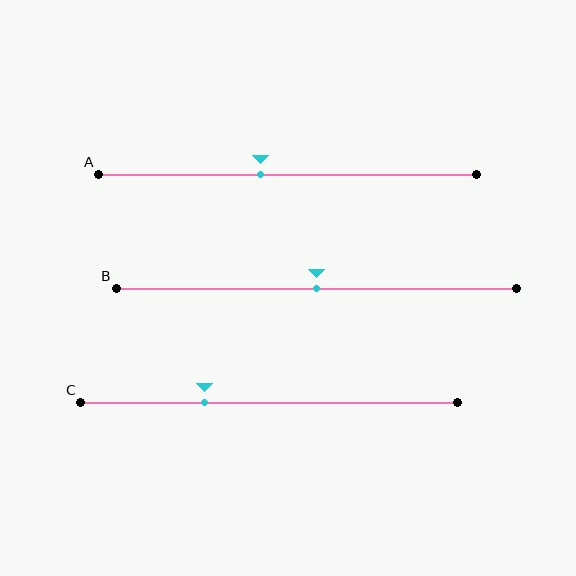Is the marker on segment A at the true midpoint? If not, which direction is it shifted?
No, the marker on segment A is shifted to the left by about 7% of the segment length.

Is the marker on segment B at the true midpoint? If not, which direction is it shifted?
Yes, the marker on segment B is at the true midpoint.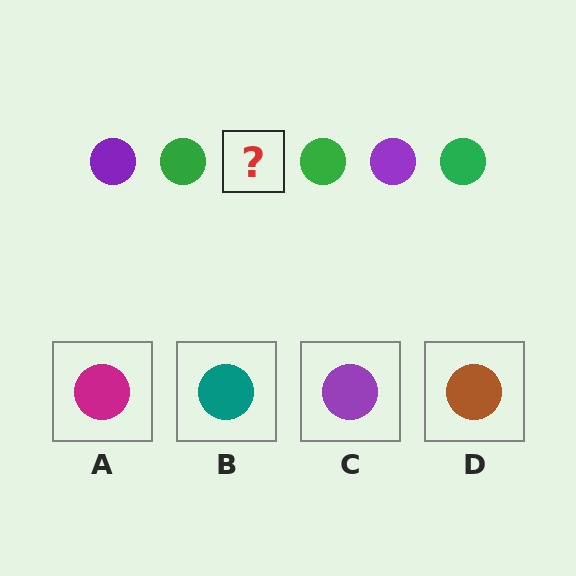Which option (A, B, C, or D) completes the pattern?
C.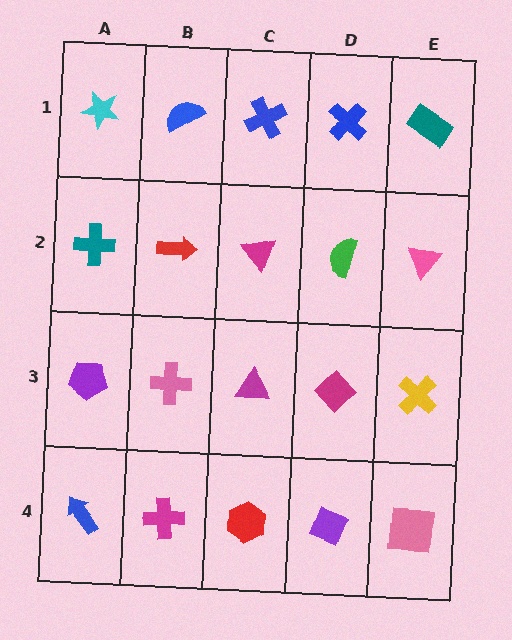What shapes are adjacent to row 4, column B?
A pink cross (row 3, column B), a blue arrow (row 4, column A), a red hexagon (row 4, column C).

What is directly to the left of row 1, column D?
A blue cross.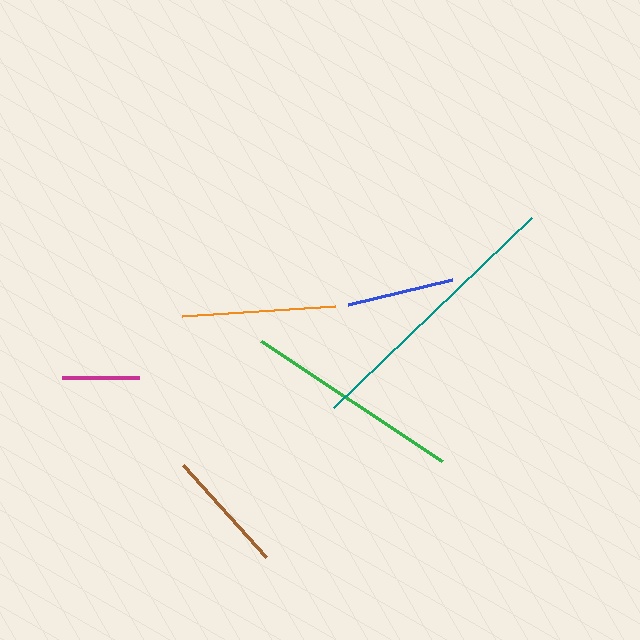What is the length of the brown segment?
The brown segment is approximately 124 pixels long.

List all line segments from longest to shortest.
From longest to shortest: teal, green, orange, brown, blue, magenta.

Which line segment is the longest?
The teal line is the longest at approximately 275 pixels.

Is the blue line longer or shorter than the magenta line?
The blue line is longer than the magenta line.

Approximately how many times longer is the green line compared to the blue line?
The green line is approximately 2.0 times the length of the blue line.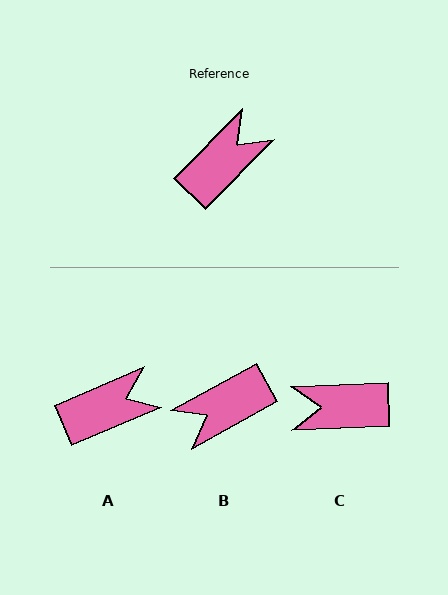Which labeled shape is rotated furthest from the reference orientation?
B, about 164 degrees away.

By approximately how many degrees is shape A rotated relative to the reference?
Approximately 22 degrees clockwise.